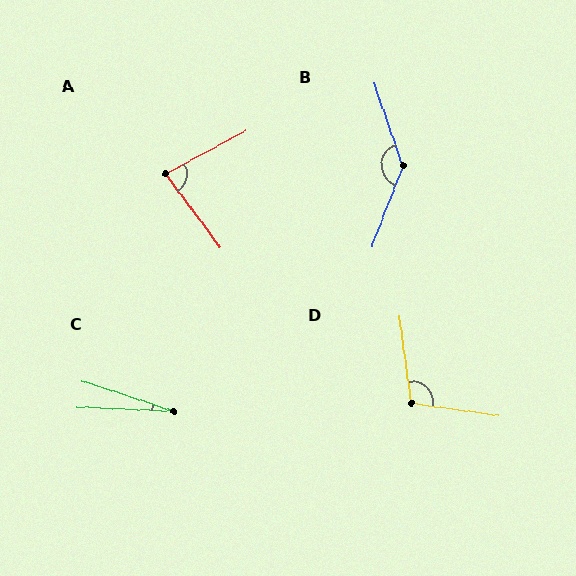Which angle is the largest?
B, at approximately 140 degrees.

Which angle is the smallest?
C, at approximately 16 degrees.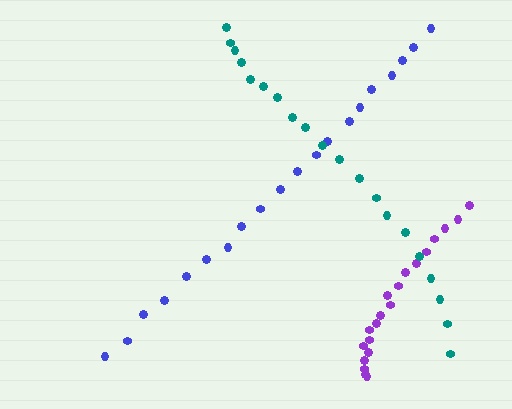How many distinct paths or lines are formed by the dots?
There are 3 distinct paths.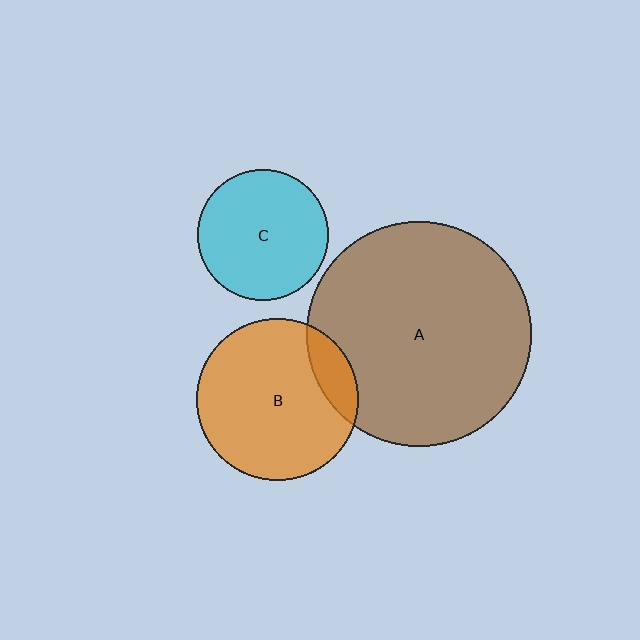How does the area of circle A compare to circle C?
Approximately 3.0 times.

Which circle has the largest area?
Circle A (brown).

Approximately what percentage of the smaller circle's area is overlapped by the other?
Approximately 15%.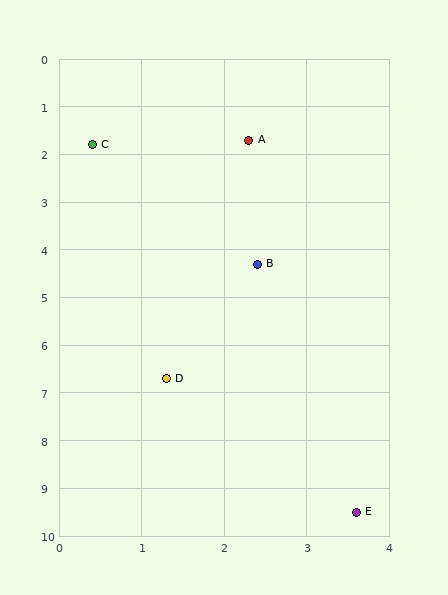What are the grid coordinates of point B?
Point B is at approximately (2.4, 4.3).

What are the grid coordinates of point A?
Point A is at approximately (2.3, 1.7).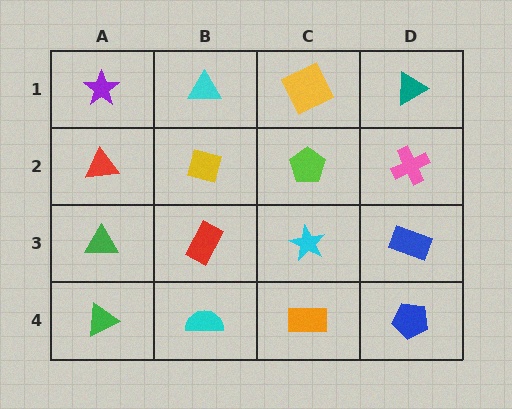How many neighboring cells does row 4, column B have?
3.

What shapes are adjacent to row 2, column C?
A yellow square (row 1, column C), a cyan star (row 3, column C), a yellow square (row 2, column B), a pink cross (row 2, column D).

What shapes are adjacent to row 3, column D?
A pink cross (row 2, column D), a blue pentagon (row 4, column D), a cyan star (row 3, column C).